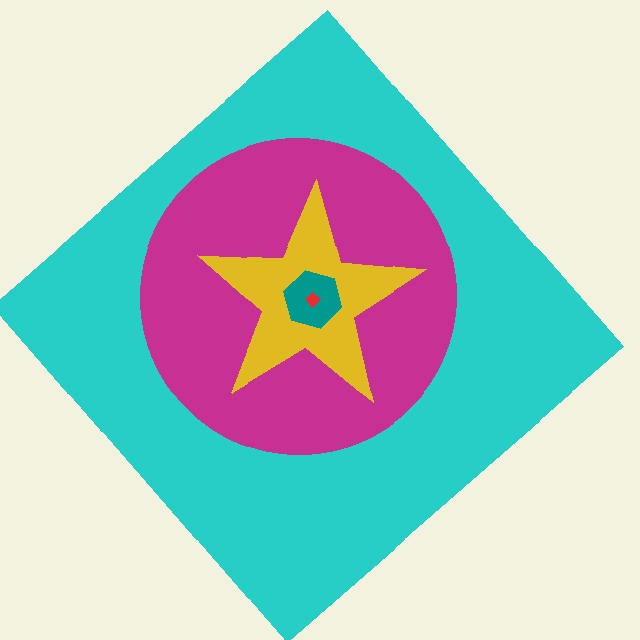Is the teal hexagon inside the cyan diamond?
Yes.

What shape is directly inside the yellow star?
The teal hexagon.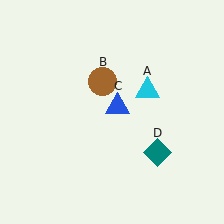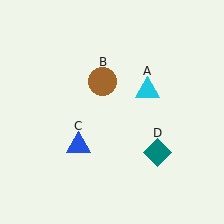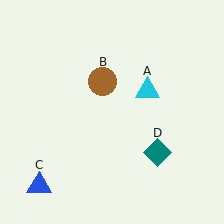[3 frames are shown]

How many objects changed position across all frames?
1 object changed position: blue triangle (object C).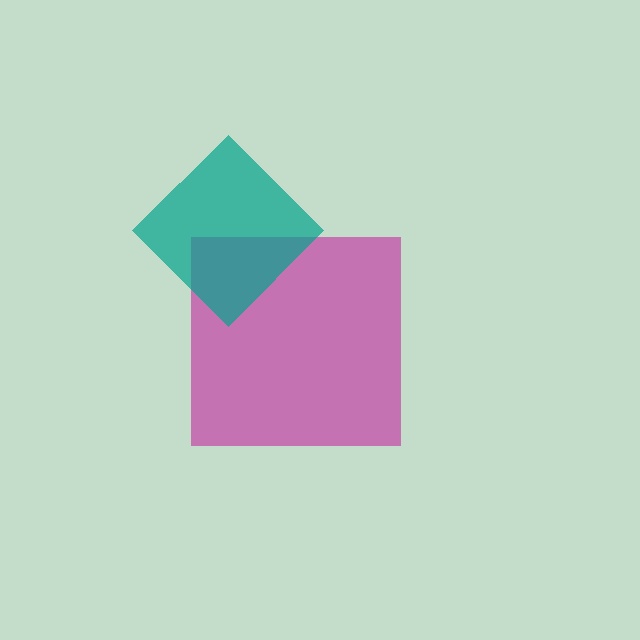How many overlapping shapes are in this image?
There are 2 overlapping shapes in the image.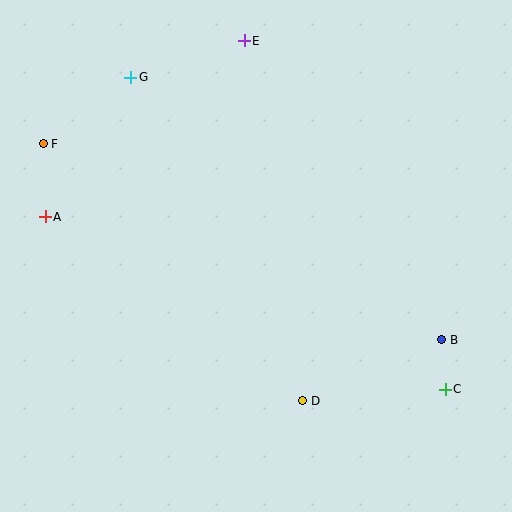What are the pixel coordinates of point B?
Point B is at (442, 340).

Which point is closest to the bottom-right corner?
Point C is closest to the bottom-right corner.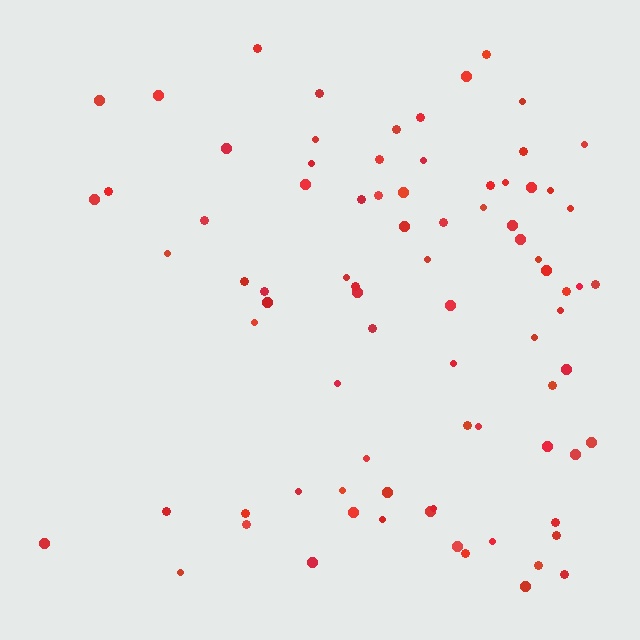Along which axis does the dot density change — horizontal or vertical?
Horizontal.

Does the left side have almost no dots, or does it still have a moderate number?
Still a moderate number, just noticeably fewer than the right.